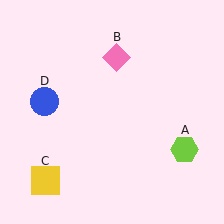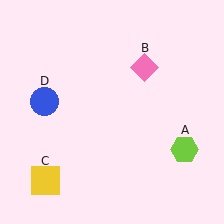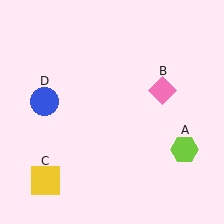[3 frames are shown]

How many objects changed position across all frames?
1 object changed position: pink diamond (object B).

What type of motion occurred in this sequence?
The pink diamond (object B) rotated clockwise around the center of the scene.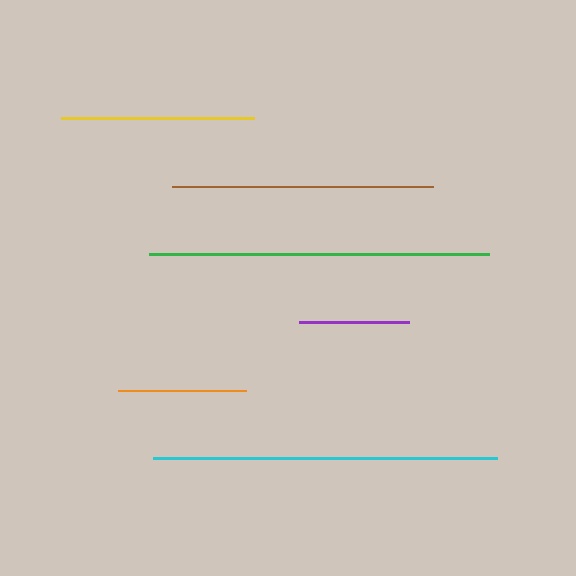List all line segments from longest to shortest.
From longest to shortest: cyan, green, brown, yellow, orange, purple.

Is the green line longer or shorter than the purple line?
The green line is longer than the purple line.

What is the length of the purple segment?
The purple segment is approximately 110 pixels long.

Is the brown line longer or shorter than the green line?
The green line is longer than the brown line.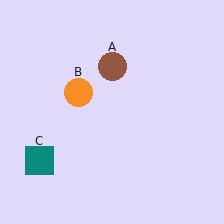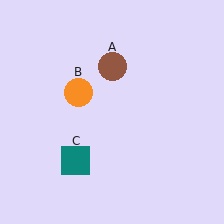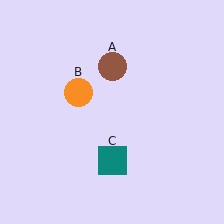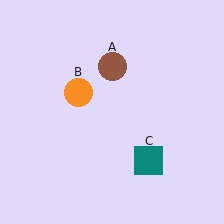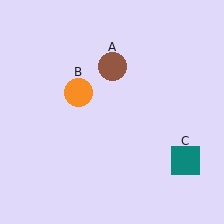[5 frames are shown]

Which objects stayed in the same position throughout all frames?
Brown circle (object A) and orange circle (object B) remained stationary.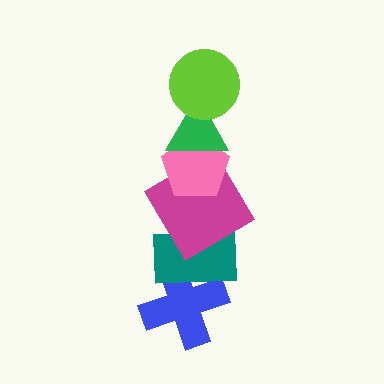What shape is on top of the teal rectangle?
The magenta diamond is on top of the teal rectangle.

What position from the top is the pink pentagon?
The pink pentagon is 3rd from the top.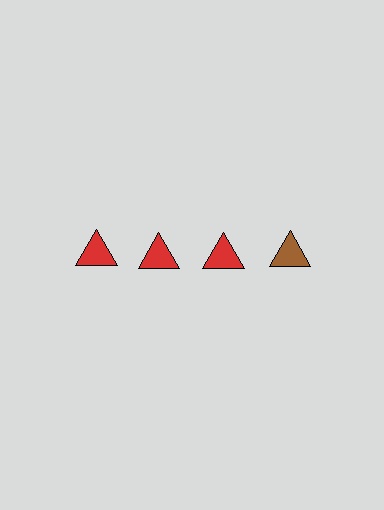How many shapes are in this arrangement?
There are 4 shapes arranged in a grid pattern.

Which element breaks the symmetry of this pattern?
The brown triangle in the top row, second from right column breaks the symmetry. All other shapes are red triangles.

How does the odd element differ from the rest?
It has a different color: brown instead of red.